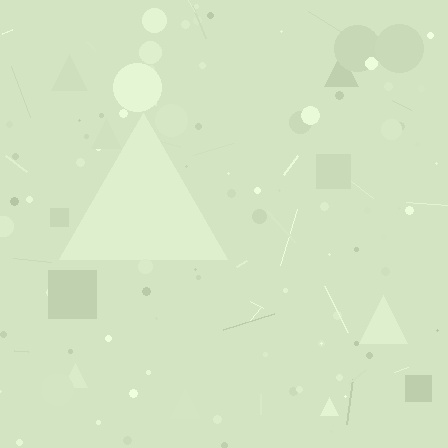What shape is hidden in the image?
A triangle is hidden in the image.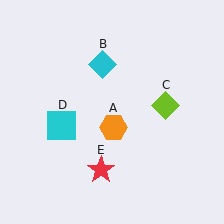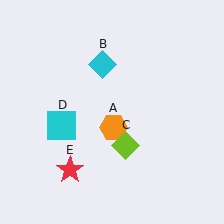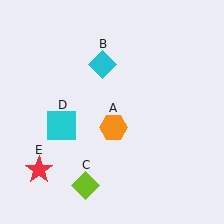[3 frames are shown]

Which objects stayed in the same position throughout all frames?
Orange hexagon (object A) and cyan diamond (object B) and cyan square (object D) remained stationary.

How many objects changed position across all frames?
2 objects changed position: lime diamond (object C), red star (object E).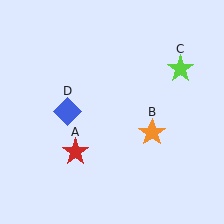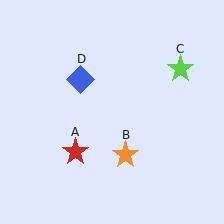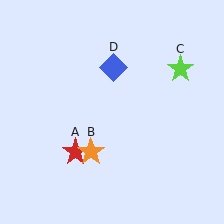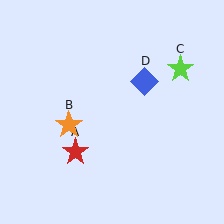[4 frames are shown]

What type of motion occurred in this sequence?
The orange star (object B), blue diamond (object D) rotated clockwise around the center of the scene.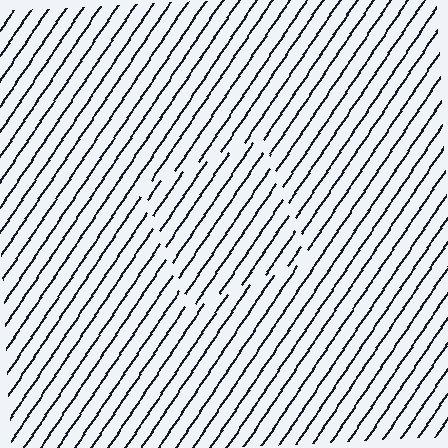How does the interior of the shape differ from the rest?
The interior of the shape contains the same grating, shifted by half a period — the contour is defined by the phase discontinuity where line-ends from the inner and outer gratings abut.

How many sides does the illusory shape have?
4 sides — the line-ends trace a square.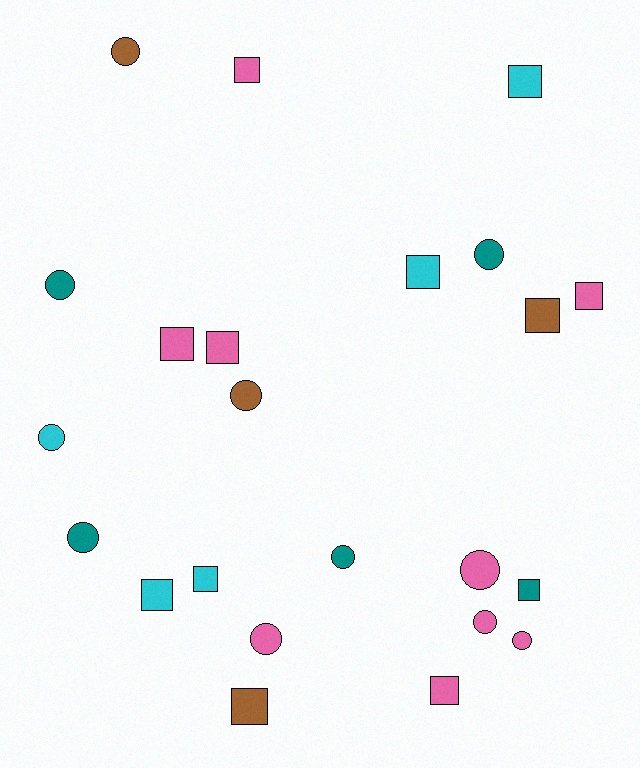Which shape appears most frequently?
Square, with 12 objects.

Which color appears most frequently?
Pink, with 9 objects.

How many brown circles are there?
There are 2 brown circles.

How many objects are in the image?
There are 23 objects.